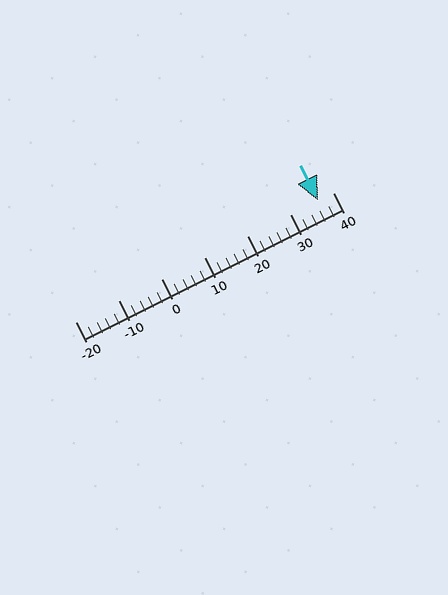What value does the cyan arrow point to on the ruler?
The cyan arrow points to approximately 36.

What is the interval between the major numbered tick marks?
The major tick marks are spaced 10 units apart.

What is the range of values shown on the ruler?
The ruler shows values from -20 to 40.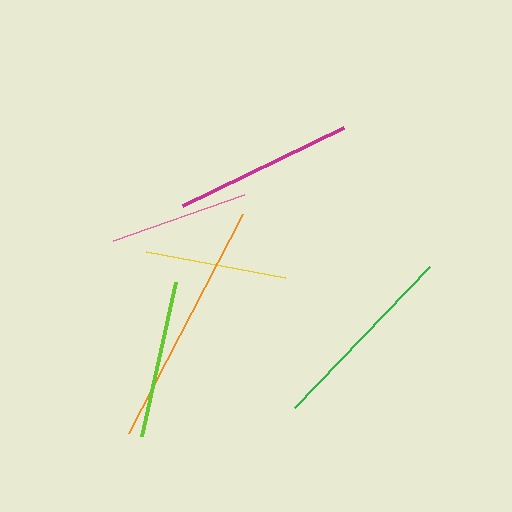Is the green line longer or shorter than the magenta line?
The green line is longer than the magenta line.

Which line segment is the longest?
The orange line is the longest at approximately 246 pixels.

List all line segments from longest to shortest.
From longest to shortest: orange, green, magenta, lime, yellow, pink.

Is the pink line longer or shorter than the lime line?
The lime line is longer than the pink line.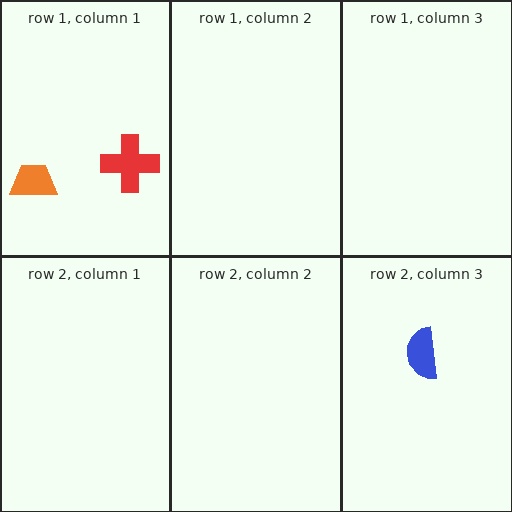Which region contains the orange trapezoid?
The row 1, column 1 region.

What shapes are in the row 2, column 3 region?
The blue semicircle.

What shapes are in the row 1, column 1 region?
The red cross, the orange trapezoid.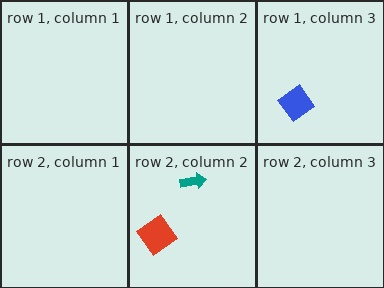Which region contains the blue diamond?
The row 1, column 3 region.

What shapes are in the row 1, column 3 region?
The blue diamond.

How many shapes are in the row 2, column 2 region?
2.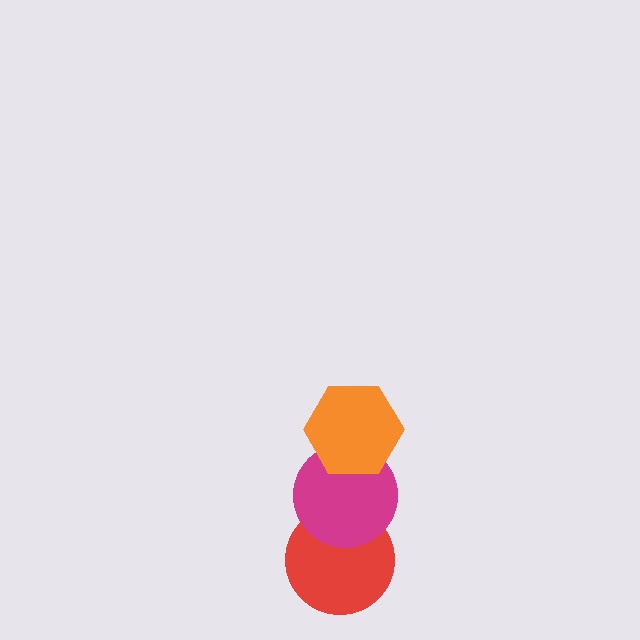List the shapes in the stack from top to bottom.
From top to bottom: the orange hexagon, the magenta circle, the red circle.